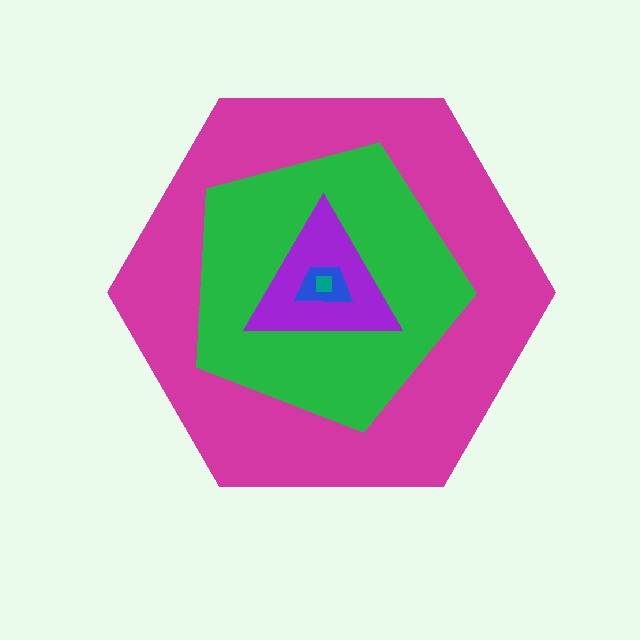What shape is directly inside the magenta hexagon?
The green pentagon.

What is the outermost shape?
The magenta hexagon.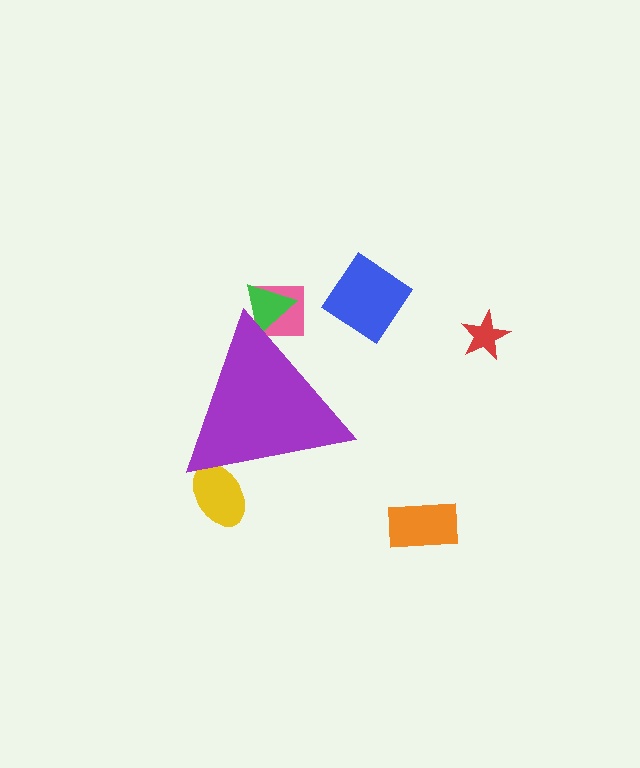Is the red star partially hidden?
No, the red star is fully visible.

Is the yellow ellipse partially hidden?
Yes, the yellow ellipse is partially hidden behind the purple triangle.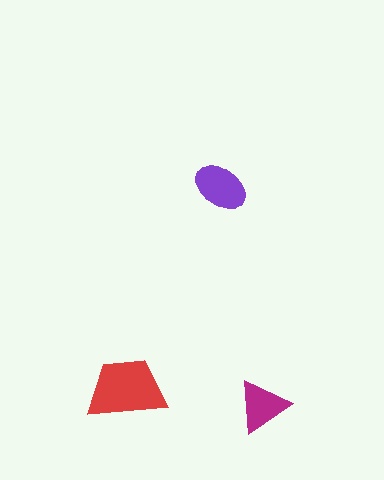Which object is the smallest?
The magenta triangle.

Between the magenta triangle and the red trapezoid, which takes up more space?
The red trapezoid.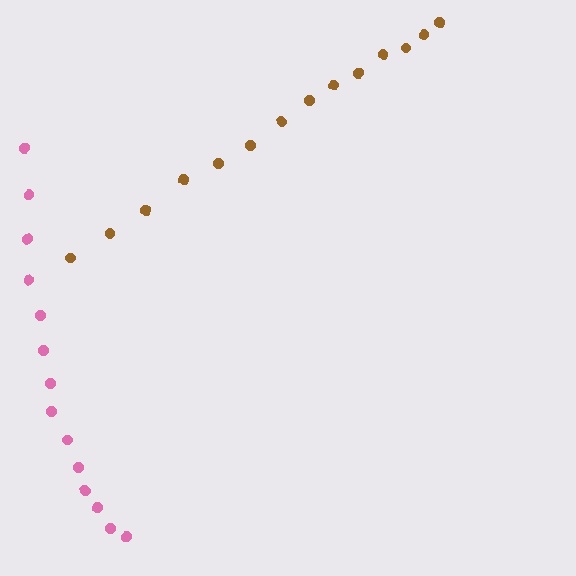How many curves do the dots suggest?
There are 2 distinct paths.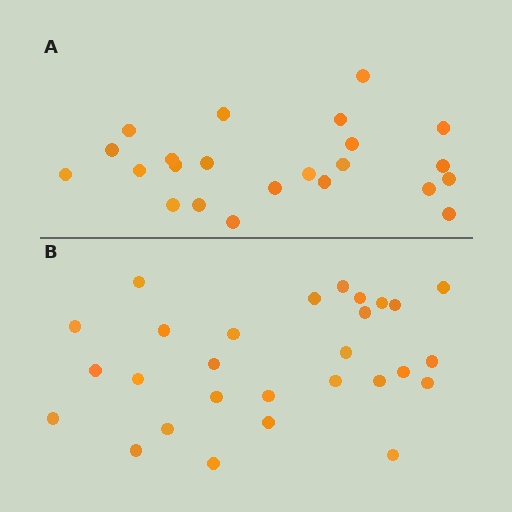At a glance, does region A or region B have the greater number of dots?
Region B (the bottom region) has more dots.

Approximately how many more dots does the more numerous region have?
Region B has about 5 more dots than region A.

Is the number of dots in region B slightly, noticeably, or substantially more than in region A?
Region B has only slightly more — the two regions are fairly close. The ratio is roughly 1.2 to 1.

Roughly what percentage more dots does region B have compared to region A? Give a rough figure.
About 20% more.